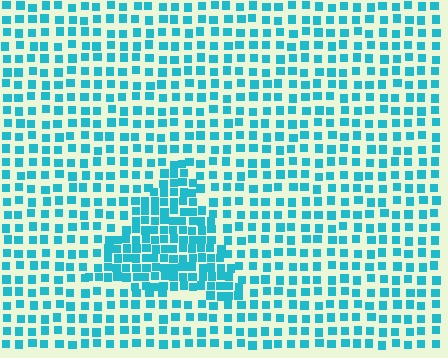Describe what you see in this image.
The image contains small cyan elements arranged at two different densities. A triangle-shaped region is visible where the elements are more densely packed than the surrounding area.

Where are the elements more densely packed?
The elements are more densely packed inside the triangle boundary.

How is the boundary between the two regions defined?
The boundary is defined by a change in element density (approximately 1.9x ratio). All elements are the same color, size, and shape.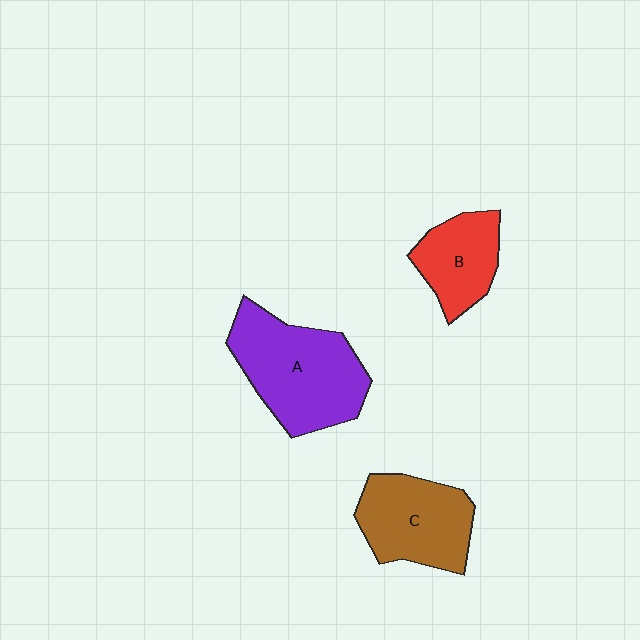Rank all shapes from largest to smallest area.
From largest to smallest: A (purple), C (brown), B (red).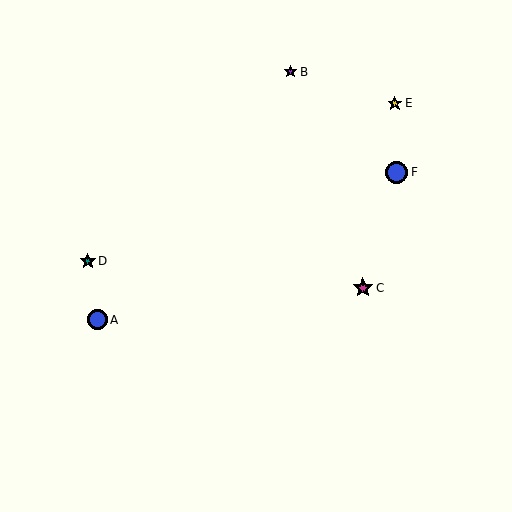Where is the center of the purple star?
The center of the purple star is at (291, 72).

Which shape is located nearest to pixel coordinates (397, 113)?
The yellow star (labeled E) at (395, 103) is nearest to that location.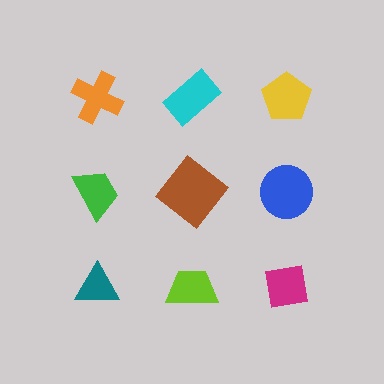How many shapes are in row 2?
3 shapes.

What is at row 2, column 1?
A green trapezoid.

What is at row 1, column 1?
An orange cross.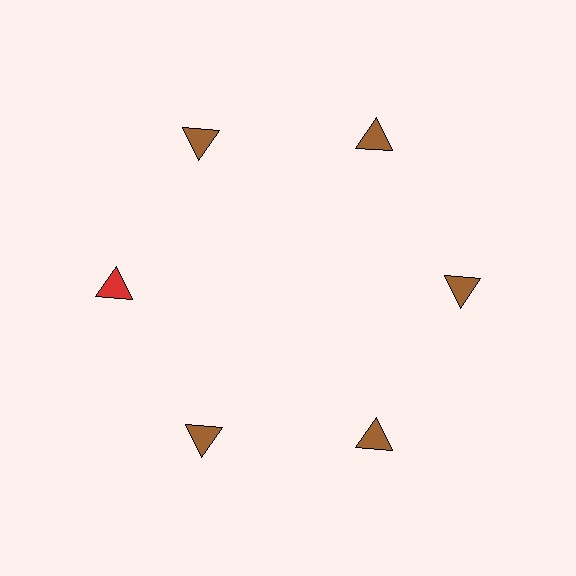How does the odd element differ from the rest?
It has a different color: red instead of brown.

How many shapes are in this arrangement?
There are 6 shapes arranged in a ring pattern.